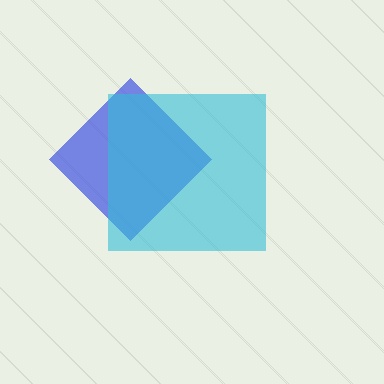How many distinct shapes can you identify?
There are 2 distinct shapes: a blue diamond, a cyan square.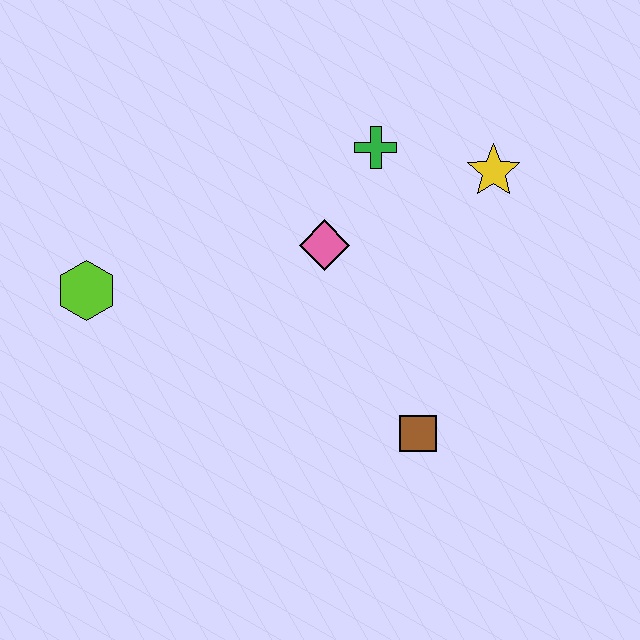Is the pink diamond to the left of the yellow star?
Yes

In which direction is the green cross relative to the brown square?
The green cross is above the brown square.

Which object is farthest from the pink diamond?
The lime hexagon is farthest from the pink diamond.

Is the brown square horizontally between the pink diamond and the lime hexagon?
No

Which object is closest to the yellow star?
The green cross is closest to the yellow star.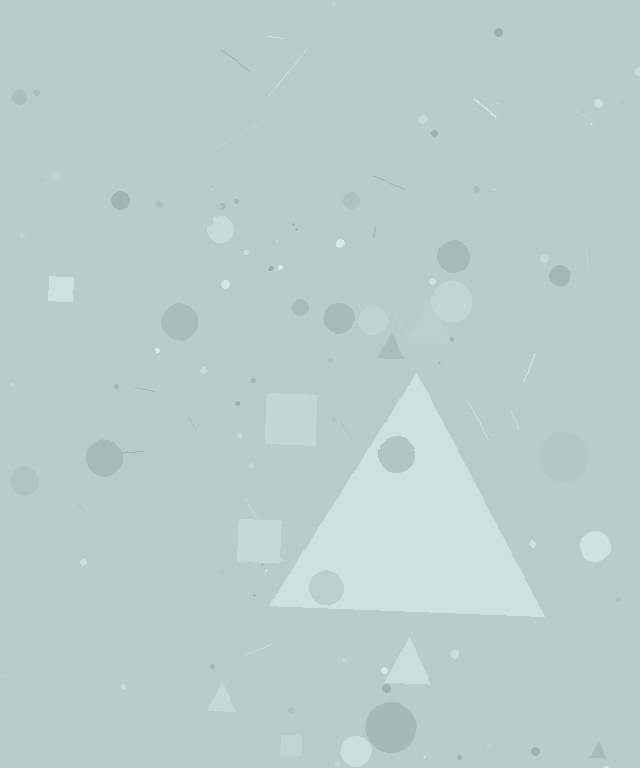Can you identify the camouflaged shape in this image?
The camouflaged shape is a triangle.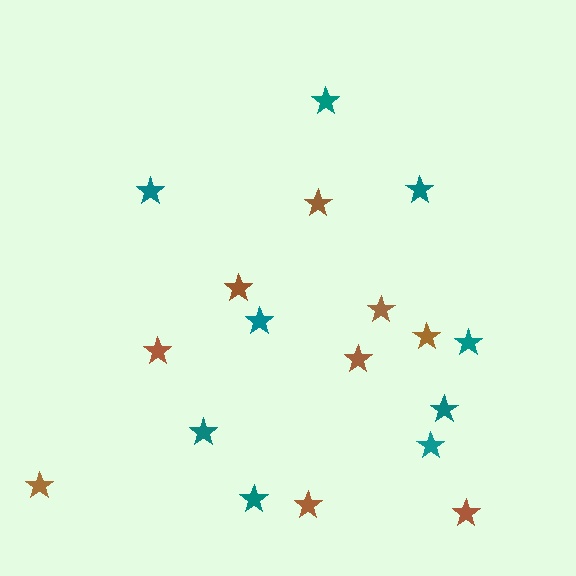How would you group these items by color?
There are 2 groups: one group of brown stars (9) and one group of teal stars (9).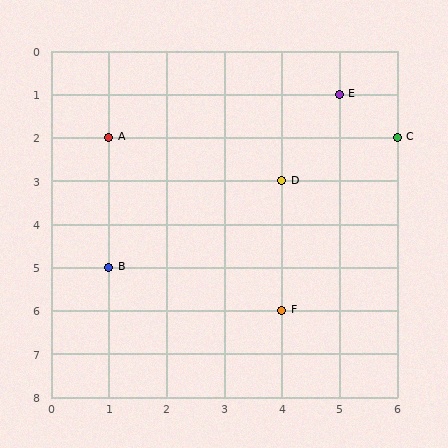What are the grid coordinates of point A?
Point A is at grid coordinates (1, 2).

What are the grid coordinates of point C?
Point C is at grid coordinates (6, 2).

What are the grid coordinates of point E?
Point E is at grid coordinates (5, 1).